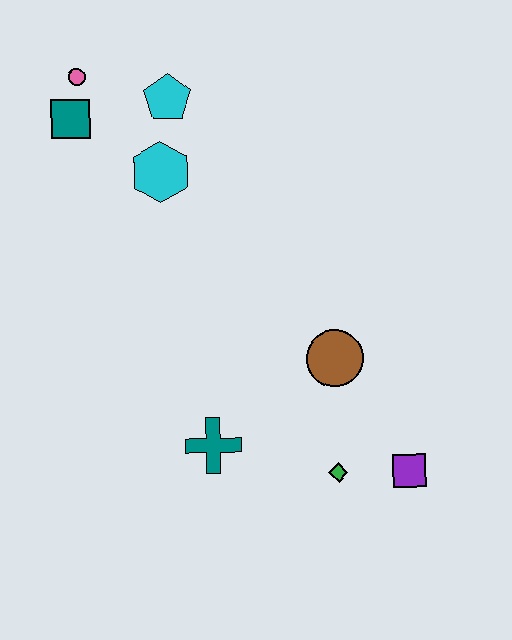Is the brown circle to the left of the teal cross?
No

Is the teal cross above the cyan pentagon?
No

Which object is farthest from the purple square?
The pink circle is farthest from the purple square.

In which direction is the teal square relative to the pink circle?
The teal square is below the pink circle.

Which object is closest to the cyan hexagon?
The cyan pentagon is closest to the cyan hexagon.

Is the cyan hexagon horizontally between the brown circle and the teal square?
Yes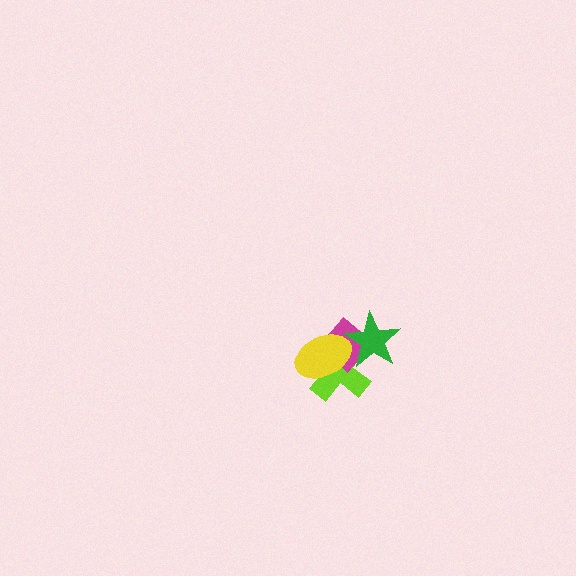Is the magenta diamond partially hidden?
Yes, it is partially covered by another shape.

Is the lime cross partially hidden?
Yes, it is partially covered by another shape.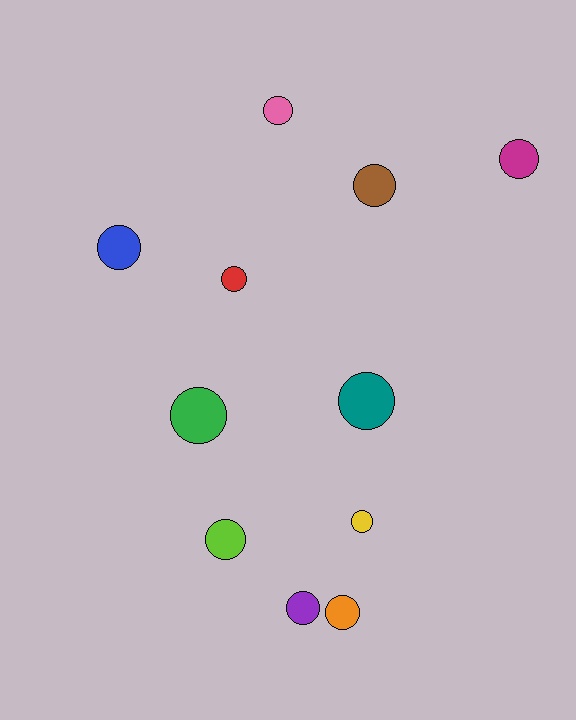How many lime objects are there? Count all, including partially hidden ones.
There is 1 lime object.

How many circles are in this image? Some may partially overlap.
There are 11 circles.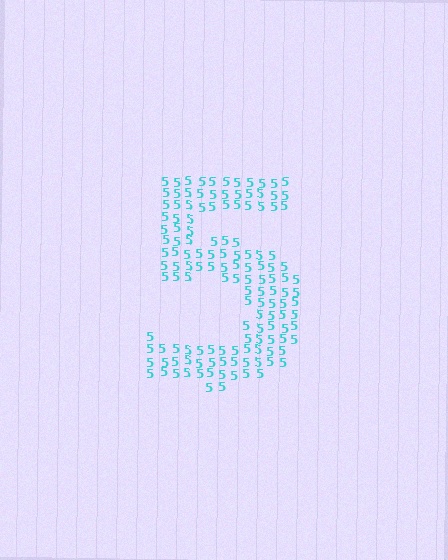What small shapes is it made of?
It is made of small digit 5's.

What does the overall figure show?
The overall figure shows the digit 5.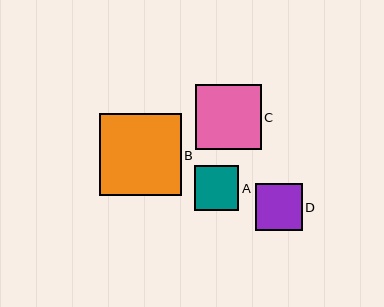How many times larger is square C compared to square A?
Square C is approximately 1.5 times the size of square A.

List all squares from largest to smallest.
From largest to smallest: B, C, D, A.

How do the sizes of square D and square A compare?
Square D and square A are approximately the same size.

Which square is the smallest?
Square A is the smallest with a size of approximately 44 pixels.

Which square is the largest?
Square B is the largest with a size of approximately 82 pixels.